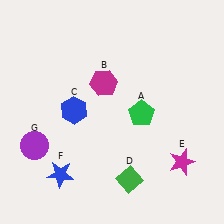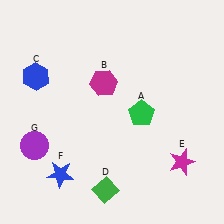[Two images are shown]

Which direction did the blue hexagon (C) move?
The blue hexagon (C) moved left.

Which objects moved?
The objects that moved are: the blue hexagon (C), the green diamond (D).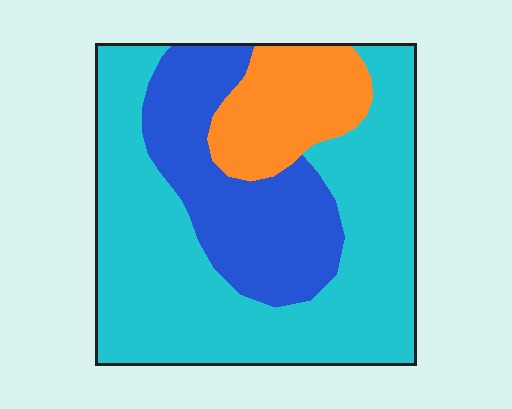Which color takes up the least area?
Orange, at roughly 15%.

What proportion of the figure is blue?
Blue covers 26% of the figure.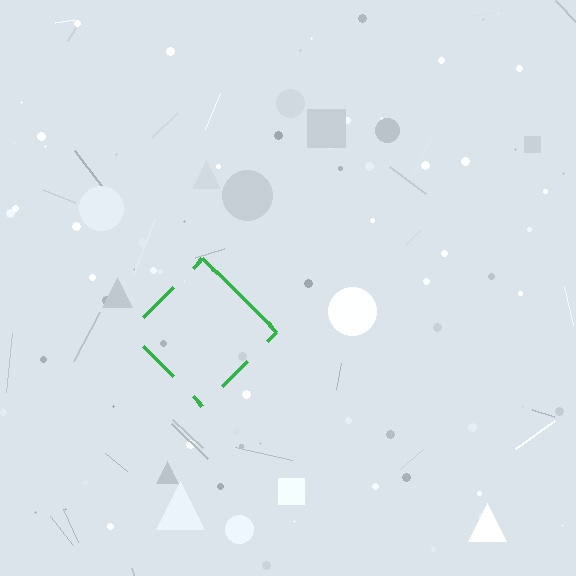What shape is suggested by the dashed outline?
The dashed outline suggests a diamond.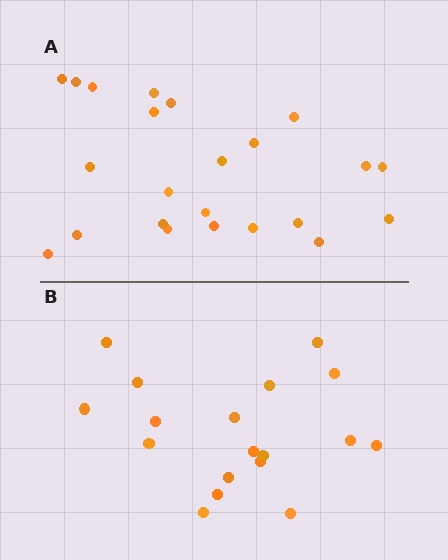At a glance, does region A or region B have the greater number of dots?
Region A (the top region) has more dots.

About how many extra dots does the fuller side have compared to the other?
Region A has about 5 more dots than region B.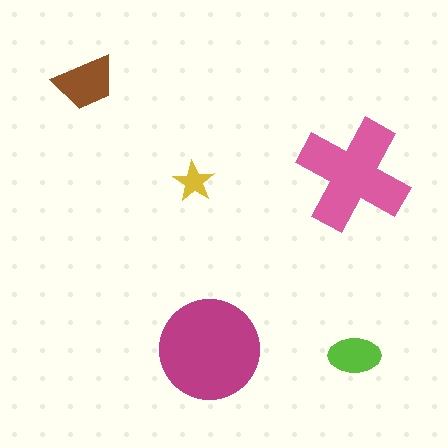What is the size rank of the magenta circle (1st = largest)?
1st.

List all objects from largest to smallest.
The magenta circle, the pink cross, the brown trapezoid, the lime ellipse, the yellow star.